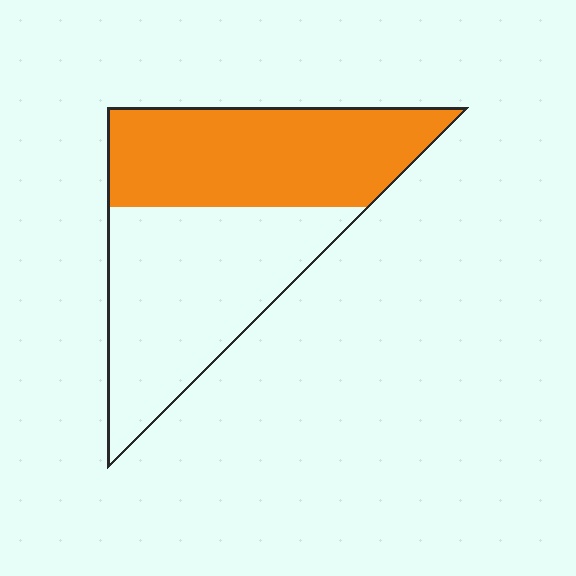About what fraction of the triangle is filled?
About one half (1/2).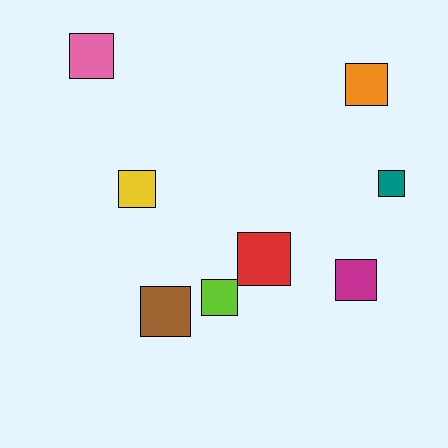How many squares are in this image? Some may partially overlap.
There are 8 squares.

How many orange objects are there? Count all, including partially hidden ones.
There is 1 orange object.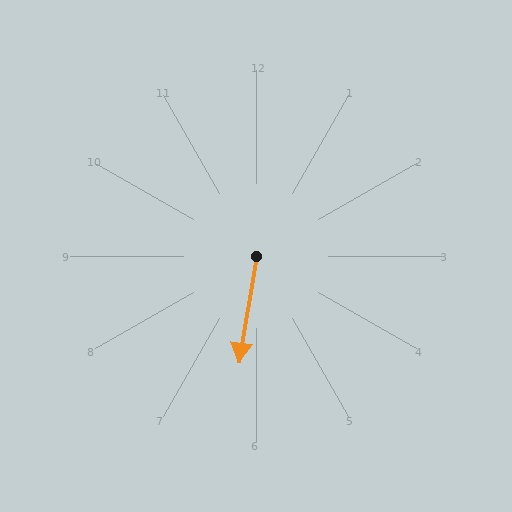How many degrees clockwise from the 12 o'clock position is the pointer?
Approximately 189 degrees.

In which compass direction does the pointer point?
South.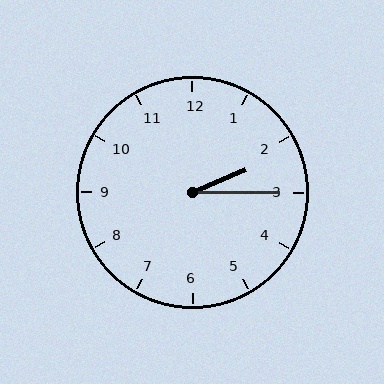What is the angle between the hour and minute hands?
Approximately 22 degrees.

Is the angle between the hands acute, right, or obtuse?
It is acute.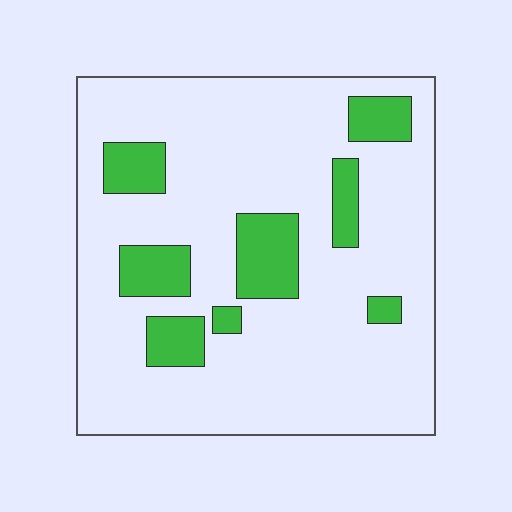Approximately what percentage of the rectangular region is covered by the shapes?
Approximately 15%.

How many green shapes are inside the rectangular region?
8.